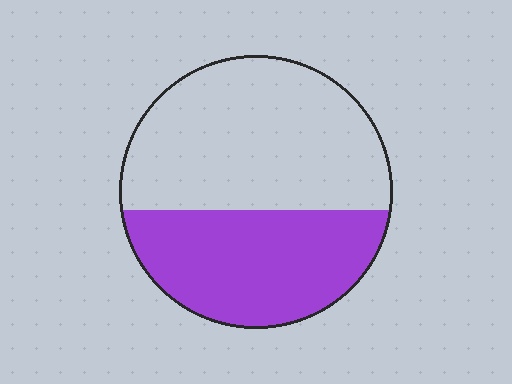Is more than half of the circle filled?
No.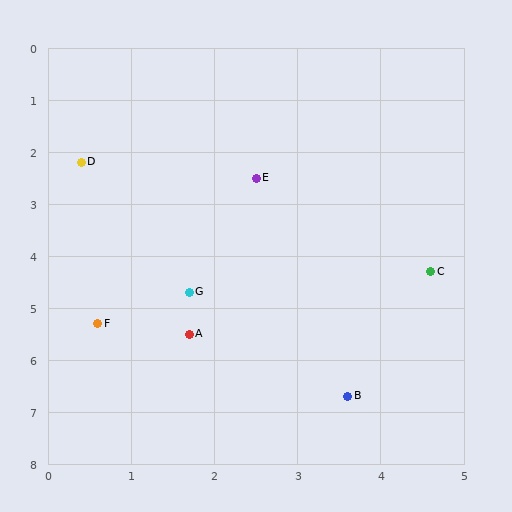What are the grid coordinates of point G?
Point G is at approximately (1.7, 4.7).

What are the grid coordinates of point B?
Point B is at approximately (3.6, 6.7).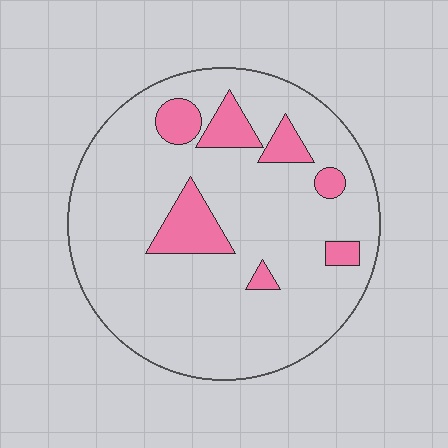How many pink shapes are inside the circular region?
7.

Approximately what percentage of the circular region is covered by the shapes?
Approximately 15%.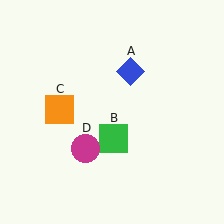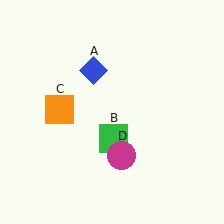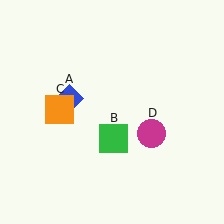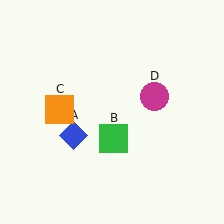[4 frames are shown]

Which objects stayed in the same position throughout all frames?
Green square (object B) and orange square (object C) remained stationary.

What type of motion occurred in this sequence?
The blue diamond (object A), magenta circle (object D) rotated counterclockwise around the center of the scene.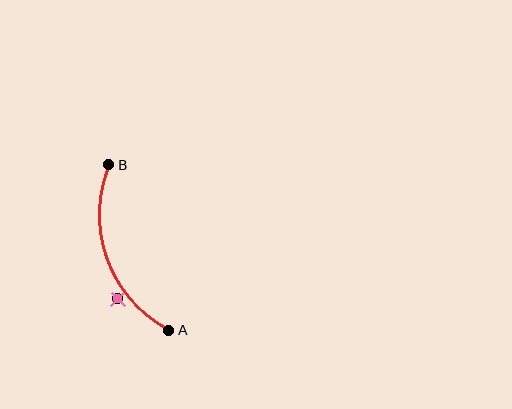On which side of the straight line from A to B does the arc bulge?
The arc bulges to the left of the straight line connecting A and B.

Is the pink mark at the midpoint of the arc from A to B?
No — the pink mark does not lie on the arc at all. It sits slightly outside the curve.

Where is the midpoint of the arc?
The arc midpoint is the point on the curve farthest from the straight line joining A and B. It sits to the left of that line.